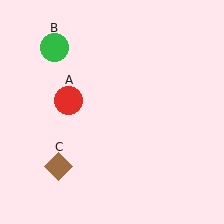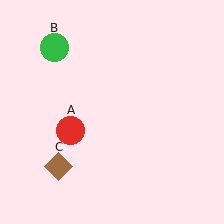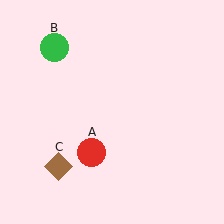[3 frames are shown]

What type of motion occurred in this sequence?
The red circle (object A) rotated counterclockwise around the center of the scene.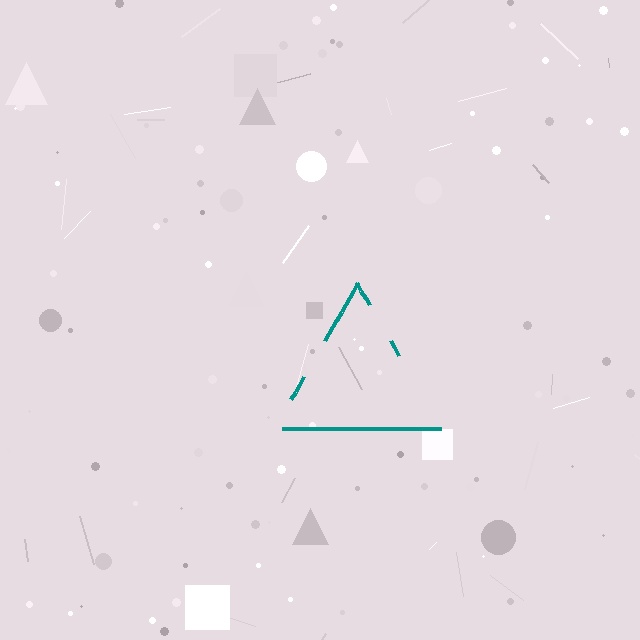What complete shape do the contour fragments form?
The contour fragments form a triangle.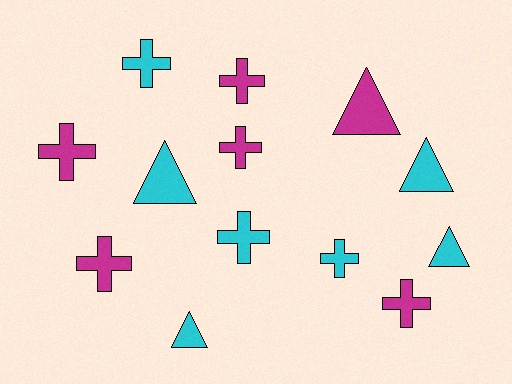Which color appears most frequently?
Cyan, with 7 objects.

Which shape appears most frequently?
Cross, with 8 objects.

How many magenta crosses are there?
There are 5 magenta crosses.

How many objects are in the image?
There are 13 objects.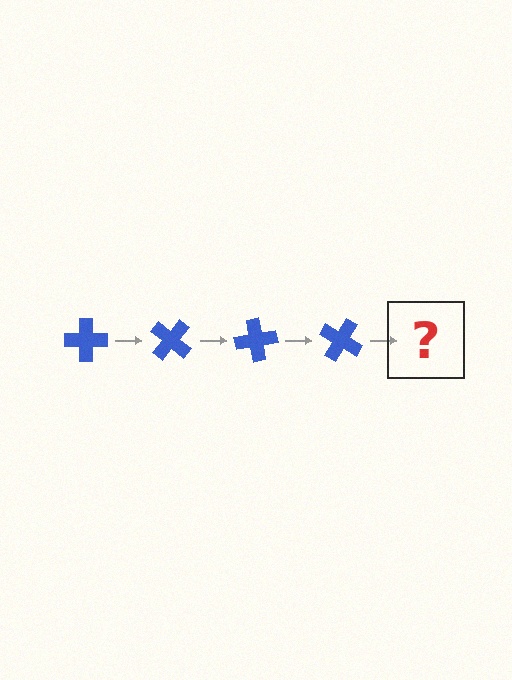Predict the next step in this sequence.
The next step is a blue cross rotated 160 degrees.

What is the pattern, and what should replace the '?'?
The pattern is that the cross rotates 40 degrees each step. The '?' should be a blue cross rotated 160 degrees.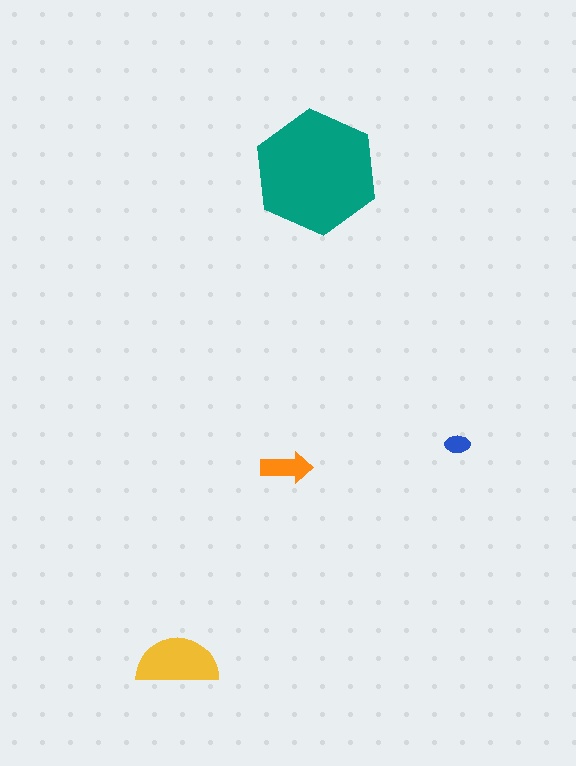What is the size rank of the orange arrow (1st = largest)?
3rd.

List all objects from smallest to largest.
The blue ellipse, the orange arrow, the yellow semicircle, the teal hexagon.